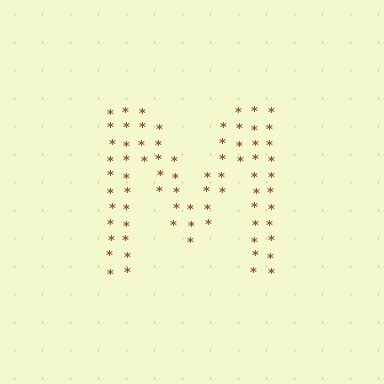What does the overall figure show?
The overall figure shows the letter M.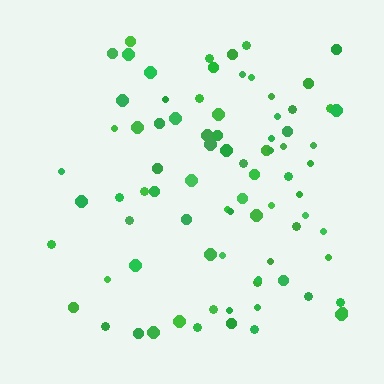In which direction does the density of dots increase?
From left to right, with the right side densest.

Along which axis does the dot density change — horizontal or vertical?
Horizontal.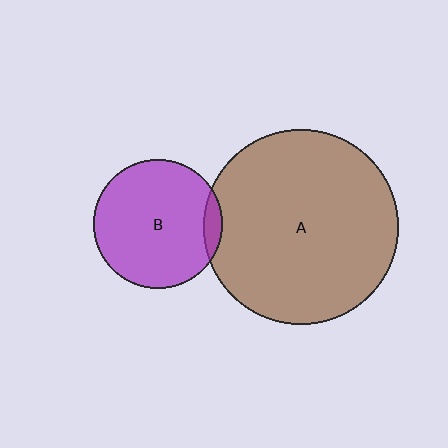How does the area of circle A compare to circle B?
Approximately 2.3 times.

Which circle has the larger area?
Circle A (brown).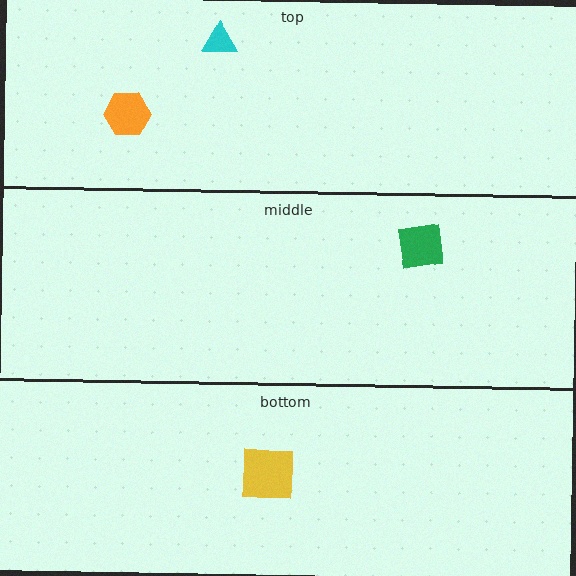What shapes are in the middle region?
The green square.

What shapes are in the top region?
The orange hexagon, the cyan triangle.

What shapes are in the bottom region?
The yellow square.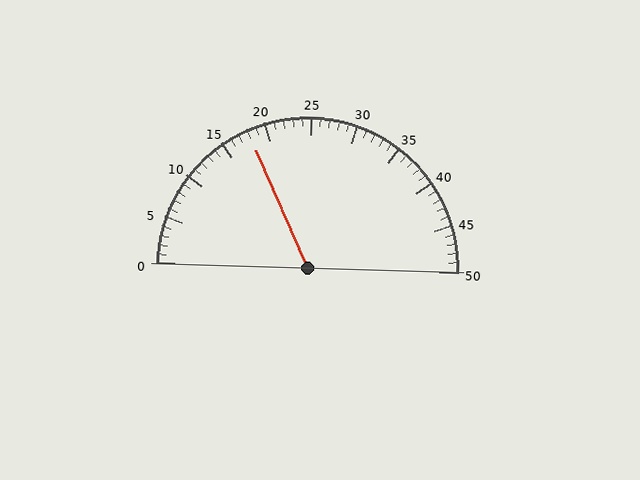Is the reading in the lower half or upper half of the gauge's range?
The reading is in the lower half of the range (0 to 50).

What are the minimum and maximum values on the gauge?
The gauge ranges from 0 to 50.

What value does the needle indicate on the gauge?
The needle indicates approximately 18.